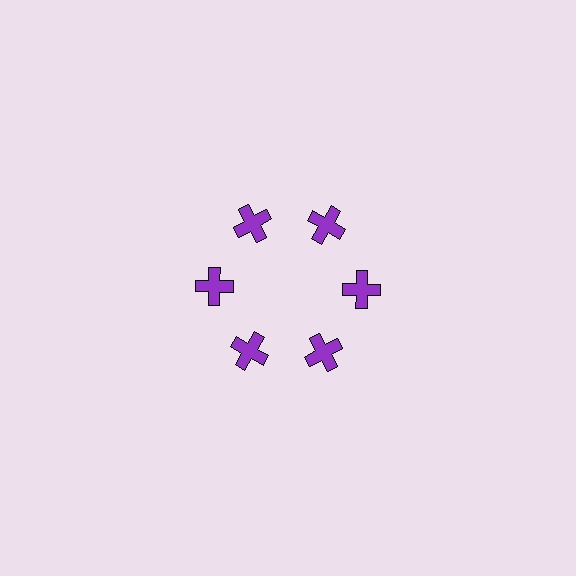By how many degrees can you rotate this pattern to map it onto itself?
The pattern maps onto itself every 60 degrees of rotation.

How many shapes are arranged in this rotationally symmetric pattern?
There are 6 shapes, arranged in 6 groups of 1.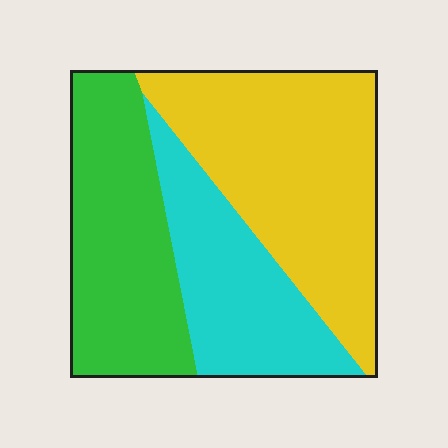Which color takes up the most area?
Yellow, at roughly 45%.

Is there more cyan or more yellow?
Yellow.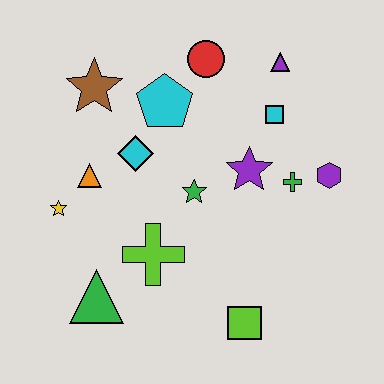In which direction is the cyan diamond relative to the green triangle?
The cyan diamond is above the green triangle.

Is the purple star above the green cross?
Yes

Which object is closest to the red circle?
The cyan pentagon is closest to the red circle.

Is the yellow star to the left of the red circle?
Yes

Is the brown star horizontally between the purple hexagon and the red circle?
No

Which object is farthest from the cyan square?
The green triangle is farthest from the cyan square.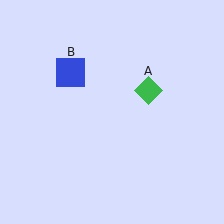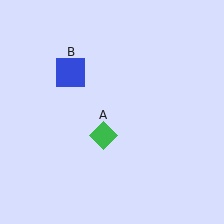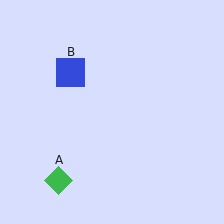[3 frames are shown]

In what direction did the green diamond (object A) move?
The green diamond (object A) moved down and to the left.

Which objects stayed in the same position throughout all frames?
Blue square (object B) remained stationary.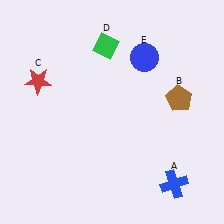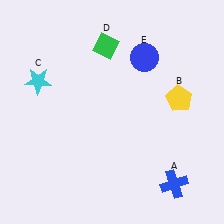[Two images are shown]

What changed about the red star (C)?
In Image 1, C is red. In Image 2, it changed to cyan.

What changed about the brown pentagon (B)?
In Image 1, B is brown. In Image 2, it changed to yellow.